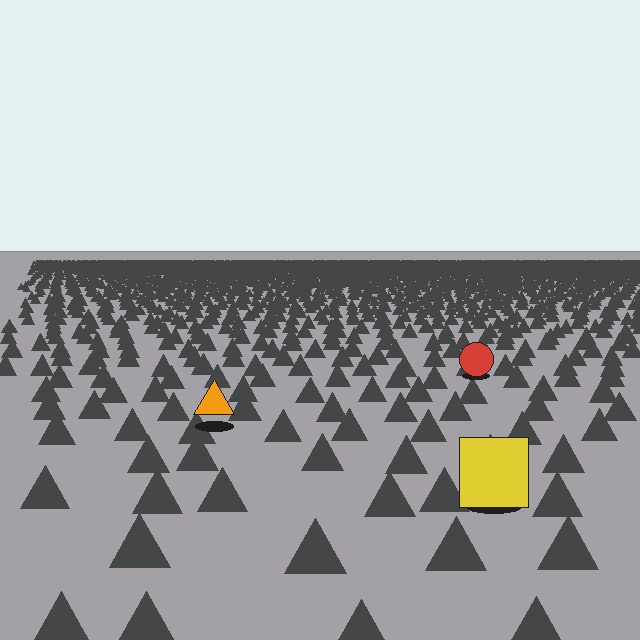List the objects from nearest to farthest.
From nearest to farthest: the yellow square, the orange triangle, the red circle.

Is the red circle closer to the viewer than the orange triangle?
No. The orange triangle is closer — you can tell from the texture gradient: the ground texture is coarser near it.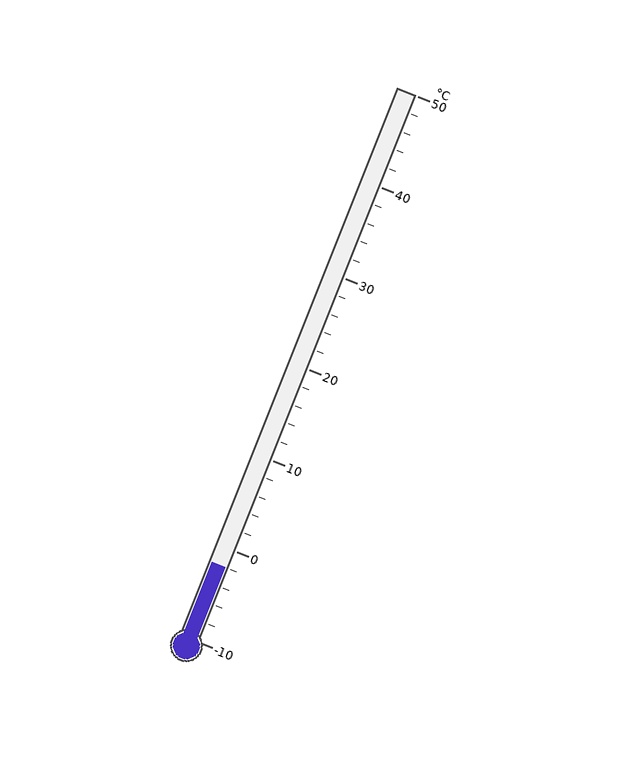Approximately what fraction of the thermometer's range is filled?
The thermometer is filled to approximately 15% of its range.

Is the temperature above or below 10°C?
The temperature is below 10°C.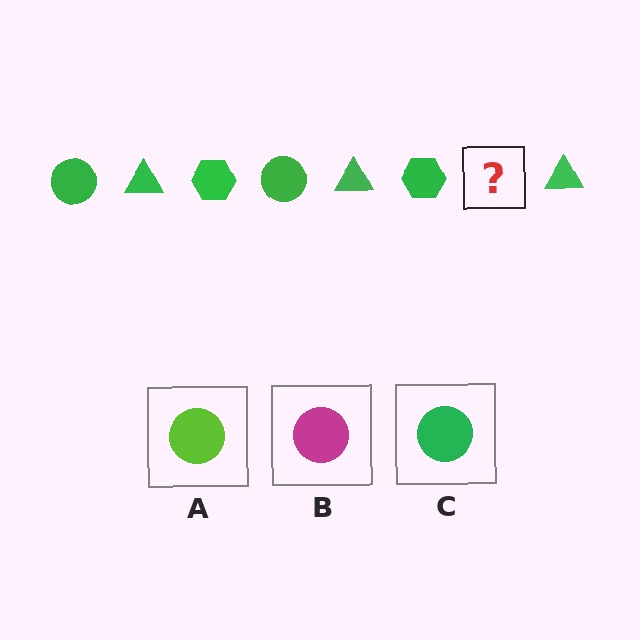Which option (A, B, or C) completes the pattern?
C.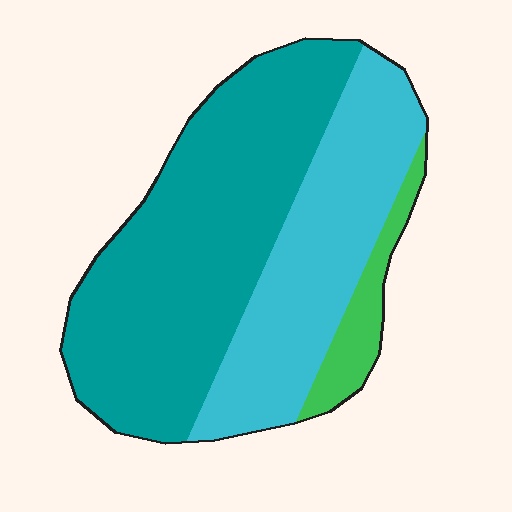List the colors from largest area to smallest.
From largest to smallest: teal, cyan, green.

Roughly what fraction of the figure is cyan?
Cyan takes up about one third (1/3) of the figure.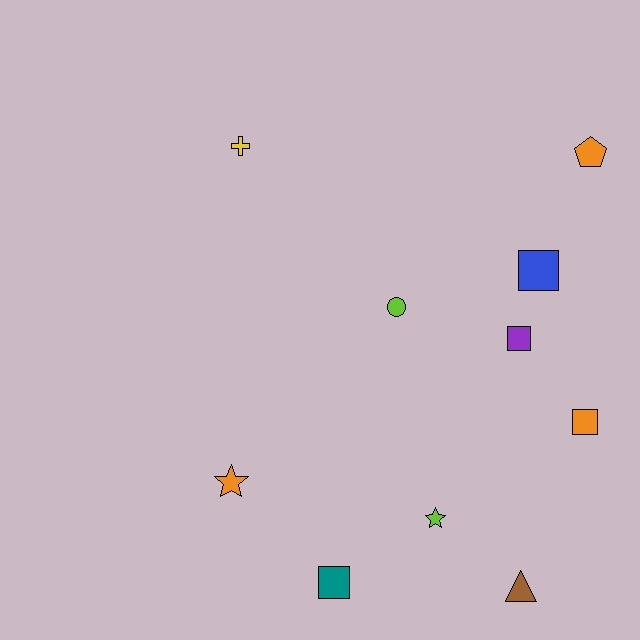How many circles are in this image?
There is 1 circle.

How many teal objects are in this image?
There is 1 teal object.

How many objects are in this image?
There are 10 objects.